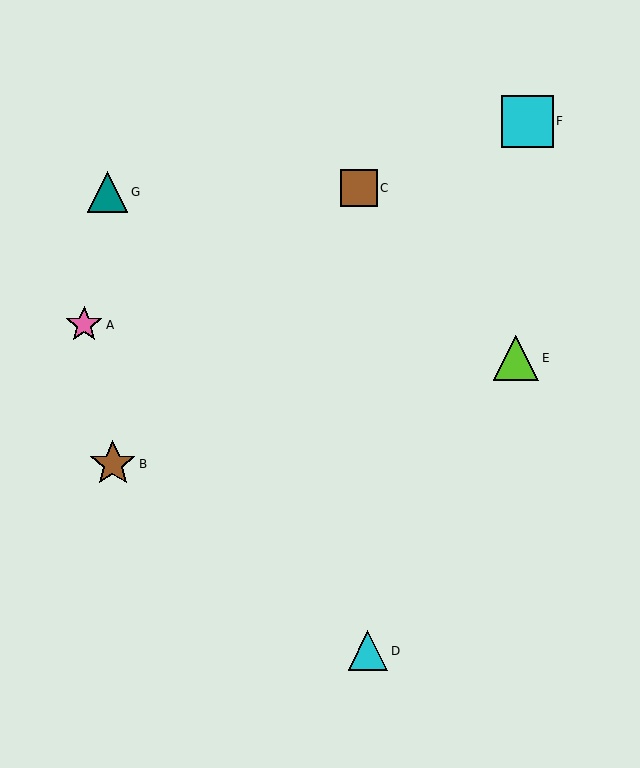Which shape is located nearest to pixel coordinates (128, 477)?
The brown star (labeled B) at (113, 464) is nearest to that location.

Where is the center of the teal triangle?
The center of the teal triangle is at (107, 192).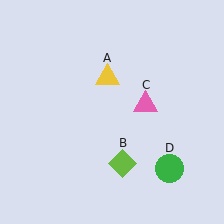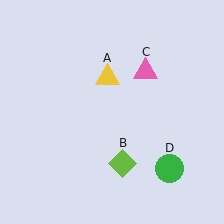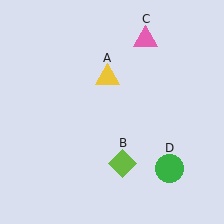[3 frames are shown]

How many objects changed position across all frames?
1 object changed position: pink triangle (object C).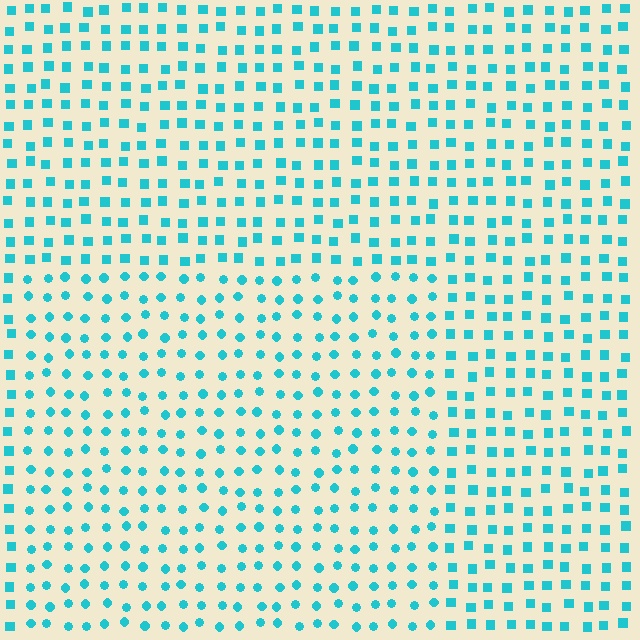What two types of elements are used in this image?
The image uses circles inside the rectangle region and squares outside it.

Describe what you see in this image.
The image is filled with small cyan elements arranged in a uniform grid. A rectangle-shaped region contains circles, while the surrounding area contains squares. The boundary is defined purely by the change in element shape.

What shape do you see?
I see a rectangle.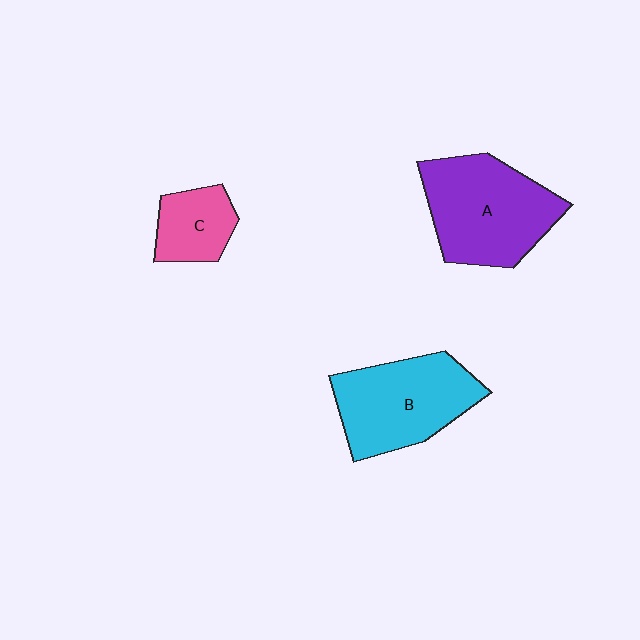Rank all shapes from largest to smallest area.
From largest to smallest: A (purple), B (cyan), C (pink).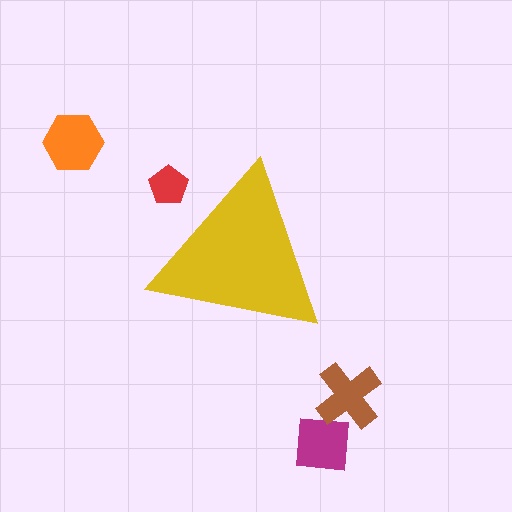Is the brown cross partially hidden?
No, the brown cross is fully visible.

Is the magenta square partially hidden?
No, the magenta square is fully visible.